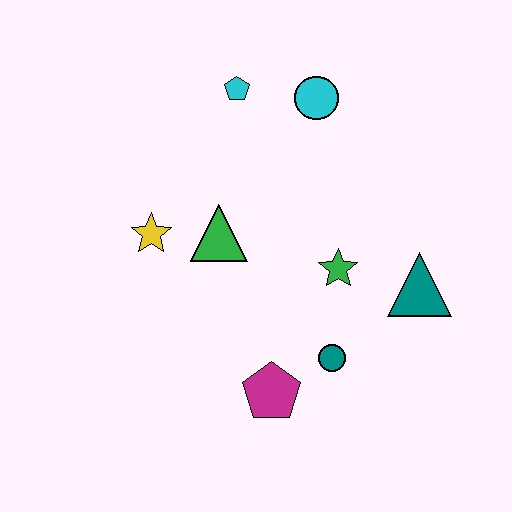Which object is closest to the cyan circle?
The cyan pentagon is closest to the cyan circle.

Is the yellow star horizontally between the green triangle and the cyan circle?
No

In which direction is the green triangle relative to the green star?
The green triangle is to the left of the green star.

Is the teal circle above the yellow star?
No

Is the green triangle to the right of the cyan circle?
No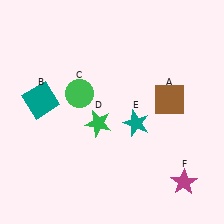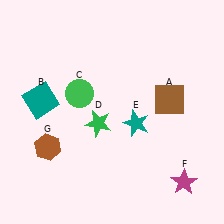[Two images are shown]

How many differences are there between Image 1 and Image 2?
There is 1 difference between the two images.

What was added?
A brown hexagon (G) was added in Image 2.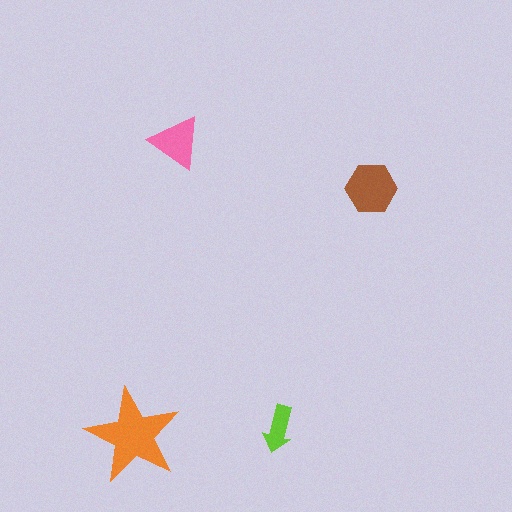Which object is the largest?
The orange star.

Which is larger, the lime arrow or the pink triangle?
The pink triangle.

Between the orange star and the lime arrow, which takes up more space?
The orange star.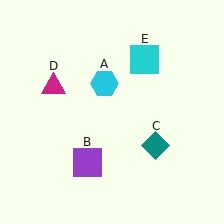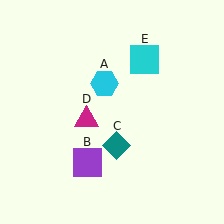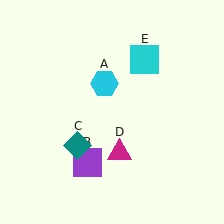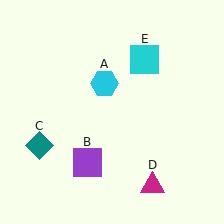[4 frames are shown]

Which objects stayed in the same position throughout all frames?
Cyan hexagon (object A) and purple square (object B) and cyan square (object E) remained stationary.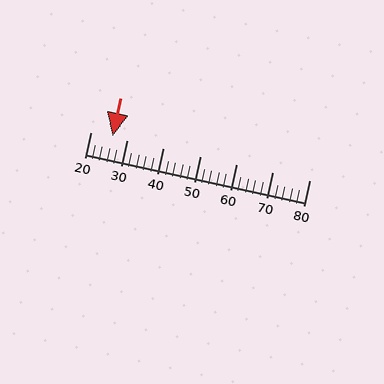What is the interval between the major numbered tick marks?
The major tick marks are spaced 10 units apart.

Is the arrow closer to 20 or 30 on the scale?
The arrow is closer to 30.